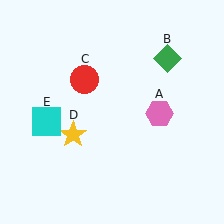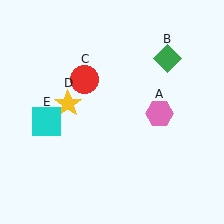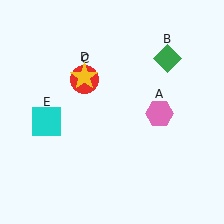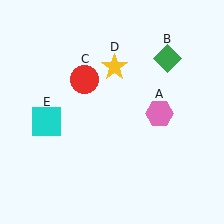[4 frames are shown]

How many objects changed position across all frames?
1 object changed position: yellow star (object D).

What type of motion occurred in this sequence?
The yellow star (object D) rotated clockwise around the center of the scene.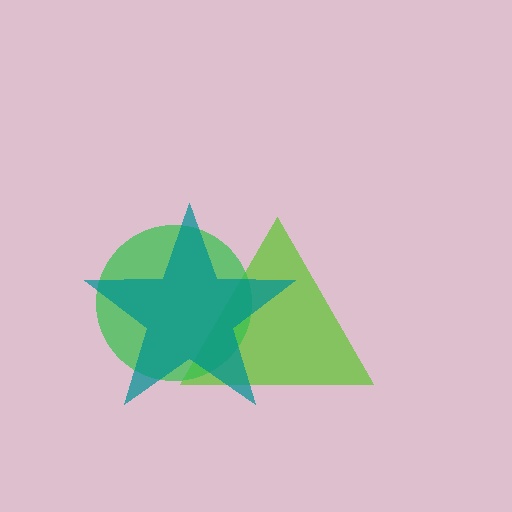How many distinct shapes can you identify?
There are 3 distinct shapes: a lime triangle, a green circle, a teal star.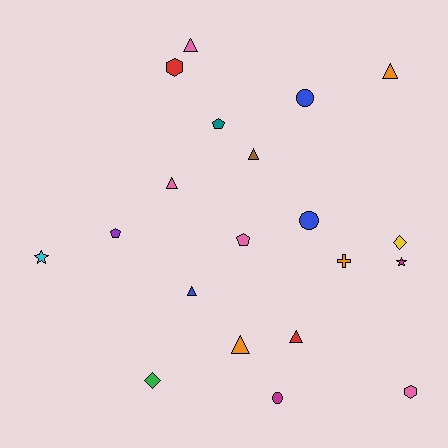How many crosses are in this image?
There is 1 cross.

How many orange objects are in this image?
There are 3 orange objects.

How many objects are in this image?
There are 20 objects.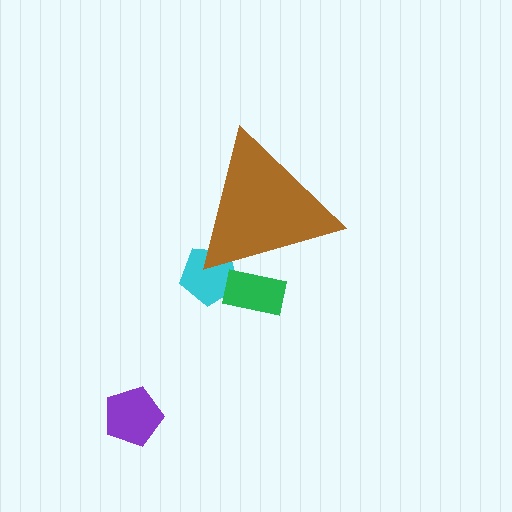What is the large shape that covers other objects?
A brown triangle.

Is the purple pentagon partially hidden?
No, the purple pentagon is fully visible.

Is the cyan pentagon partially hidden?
Yes, the cyan pentagon is partially hidden behind the brown triangle.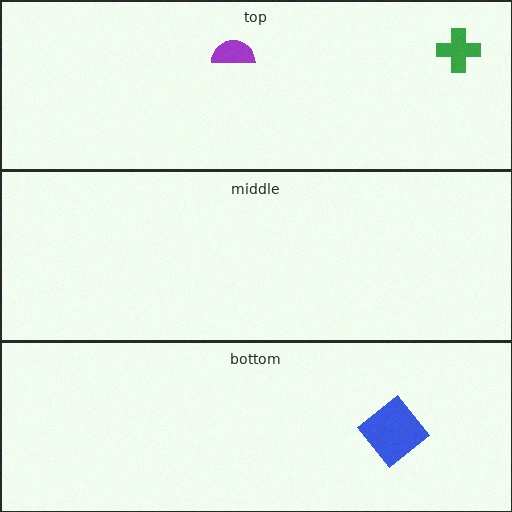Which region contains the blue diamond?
The bottom region.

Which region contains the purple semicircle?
The top region.